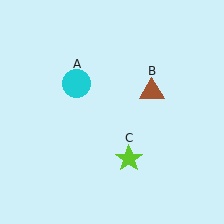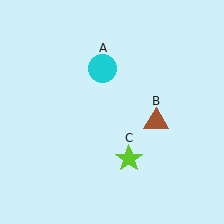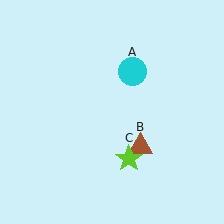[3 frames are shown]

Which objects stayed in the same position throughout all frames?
Lime star (object C) remained stationary.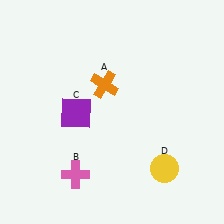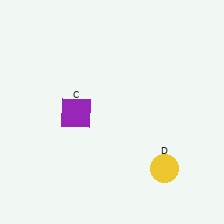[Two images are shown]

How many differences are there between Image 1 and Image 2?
There are 2 differences between the two images.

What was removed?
The orange cross (A), the pink cross (B) were removed in Image 2.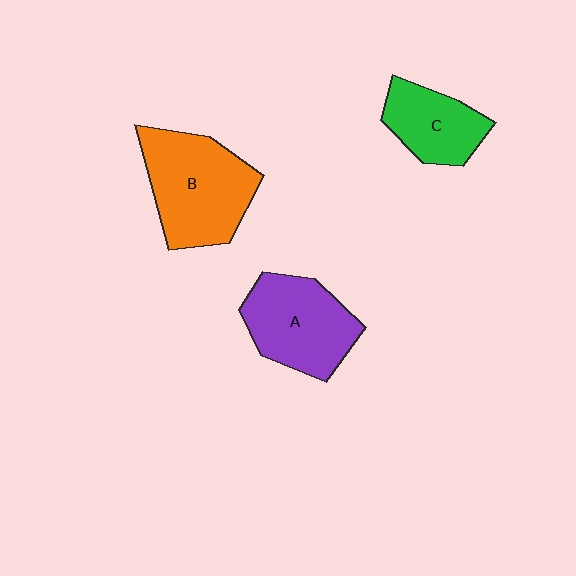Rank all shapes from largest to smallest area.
From largest to smallest: B (orange), A (purple), C (green).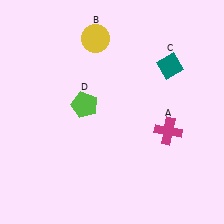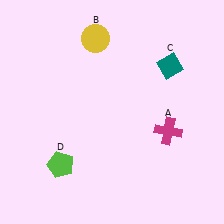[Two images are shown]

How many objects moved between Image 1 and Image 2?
1 object moved between the two images.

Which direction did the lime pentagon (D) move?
The lime pentagon (D) moved down.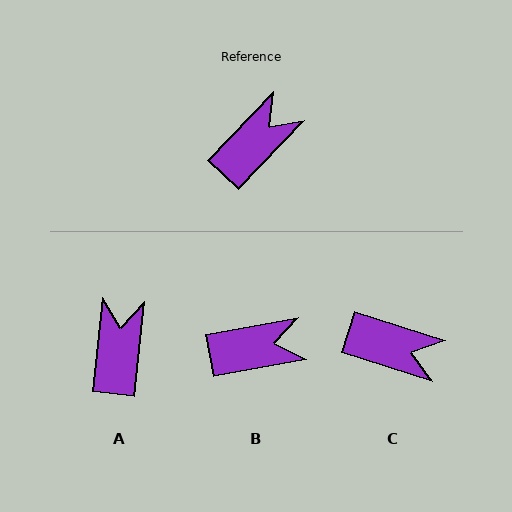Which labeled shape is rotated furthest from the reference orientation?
C, about 64 degrees away.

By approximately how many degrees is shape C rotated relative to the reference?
Approximately 64 degrees clockwise.